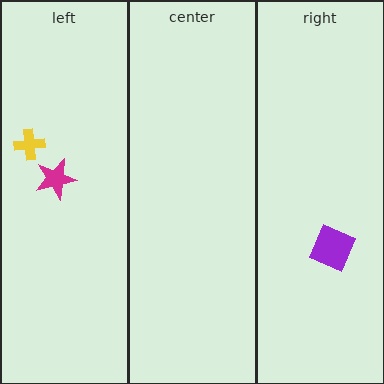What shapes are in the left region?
The magenta star, the yellow cross.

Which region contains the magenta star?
The left region.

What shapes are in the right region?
The purple square.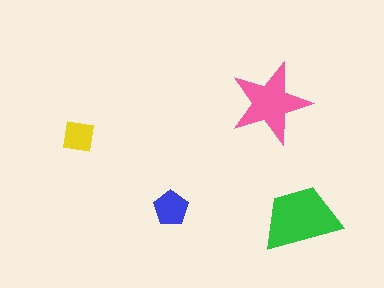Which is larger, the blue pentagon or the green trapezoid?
The green trapezoid.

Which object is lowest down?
The green trapezoid is bottommost.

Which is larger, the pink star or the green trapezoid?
The green trapezoid.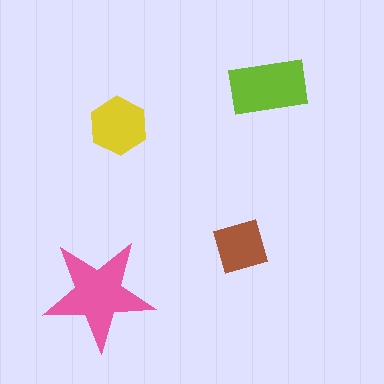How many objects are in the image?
There are 4 objects in the image.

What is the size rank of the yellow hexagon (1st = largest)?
3rd.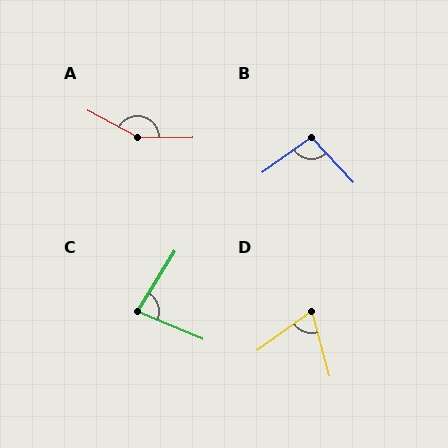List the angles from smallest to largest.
D (69°), C (82°), B (97°), A (151°).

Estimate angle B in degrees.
Approximately 97 degrees.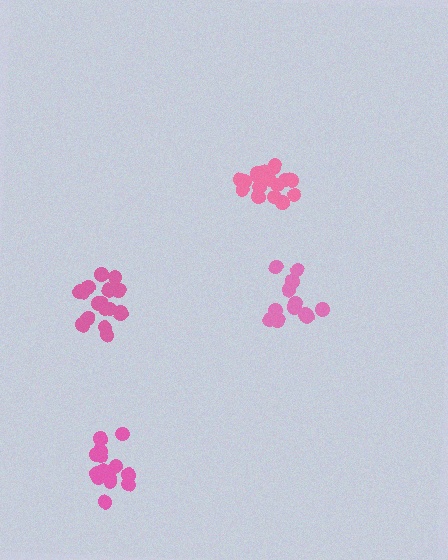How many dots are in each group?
Group 1: 12 dots, Group 2: 17 dots, Group 3: 17 dots, Group 4: 17 dots (63 total).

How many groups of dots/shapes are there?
There are 4 groups.